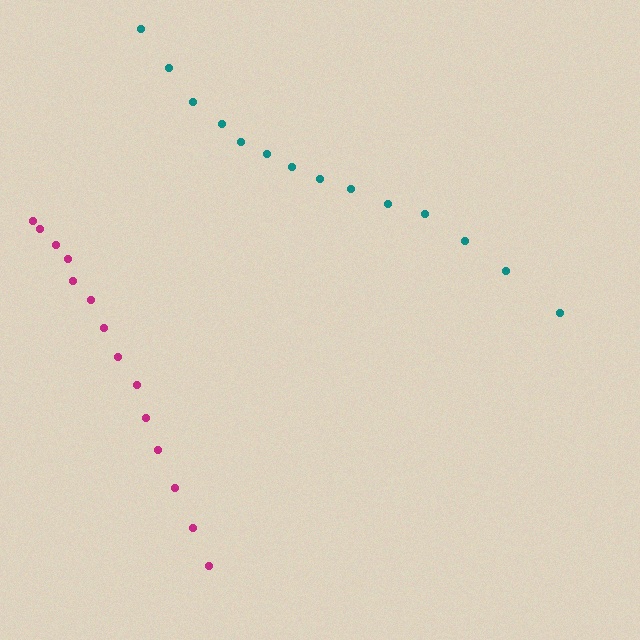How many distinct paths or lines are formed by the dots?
There are 2 distinct paths.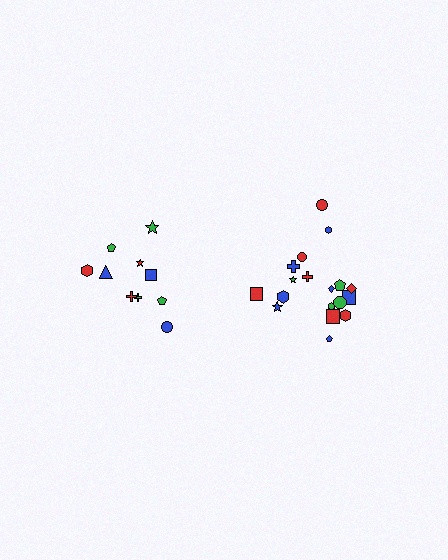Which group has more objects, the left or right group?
The right group.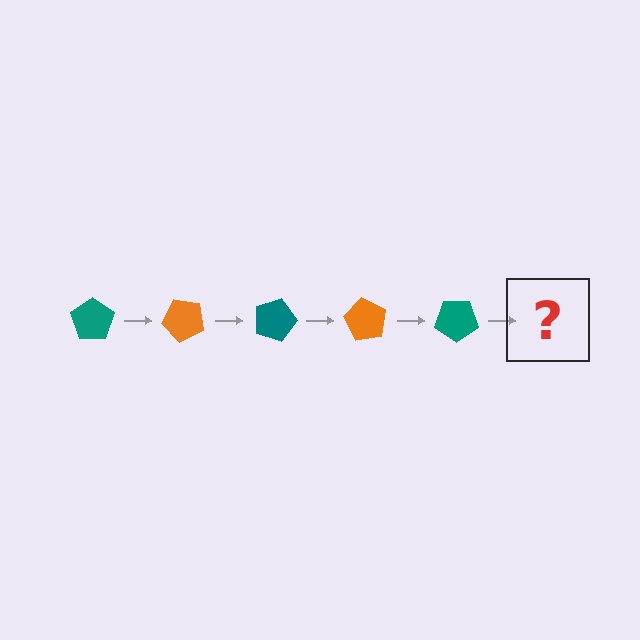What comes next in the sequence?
The next element should be an orange pentagon, rotated 225 degrees from the start.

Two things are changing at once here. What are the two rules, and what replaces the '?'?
The two rules are that it rotates 45 degrees each step and the color cycles through teal and orange. The '?' should be an orange pentagon, rotated 225 degrees from the start.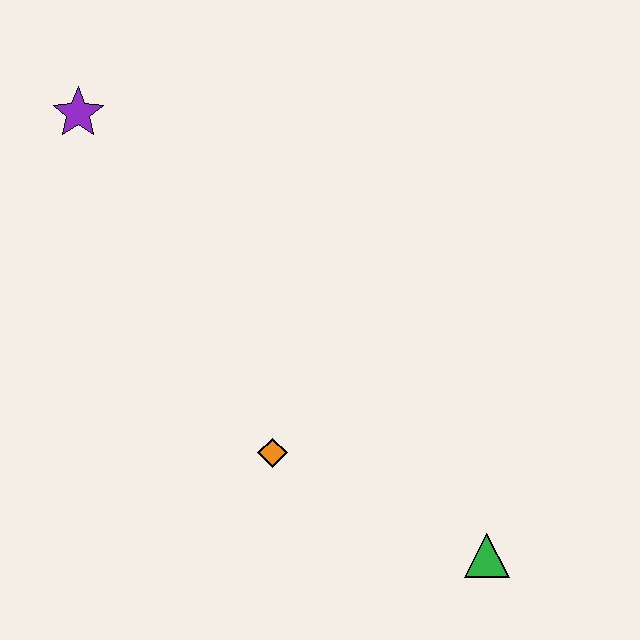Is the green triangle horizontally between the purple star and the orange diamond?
No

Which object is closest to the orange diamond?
The green triangle is closest to the orange diamond.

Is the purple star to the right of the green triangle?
No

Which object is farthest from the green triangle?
The purple star is farthest from the green triangle.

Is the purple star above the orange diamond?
Yes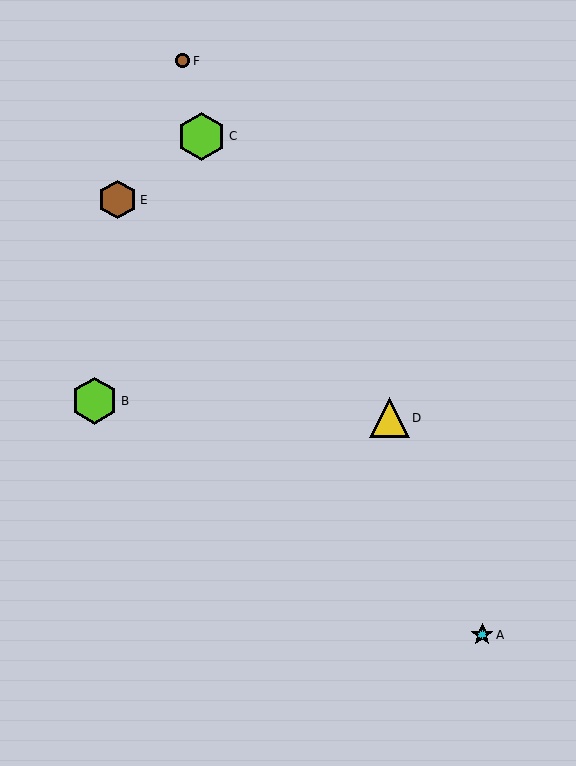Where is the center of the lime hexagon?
The center of the lime hexagon is at (201, 136).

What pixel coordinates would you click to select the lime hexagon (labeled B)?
Click at (95, 401) to select the lime hexagon B.